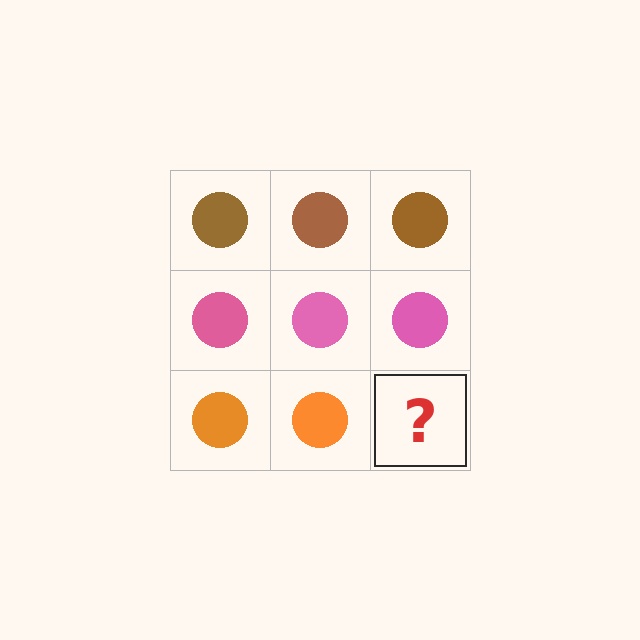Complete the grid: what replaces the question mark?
The question mark should be replaced with an orange circle.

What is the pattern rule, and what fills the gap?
The rule is that each row has a consistent color. The gap should be filled with an orange circle.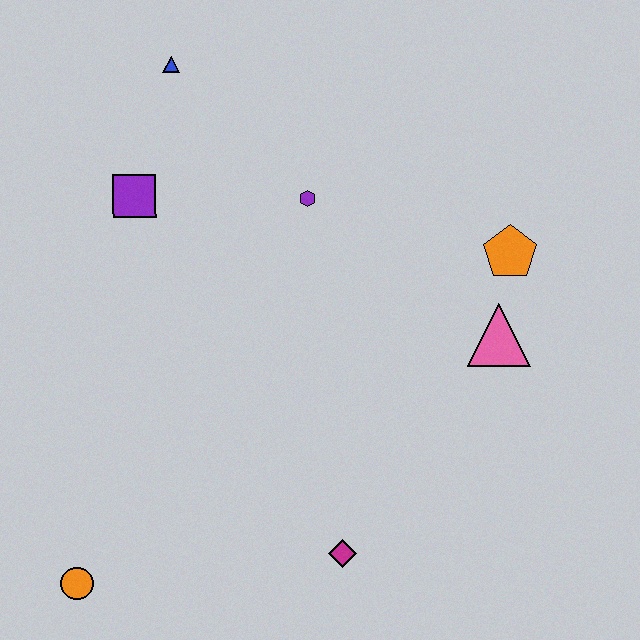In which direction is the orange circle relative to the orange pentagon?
The orange circle is to the left of the orange pentagon.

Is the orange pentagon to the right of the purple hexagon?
Yes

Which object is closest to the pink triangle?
The orange pentagon is closest to the pink triangle.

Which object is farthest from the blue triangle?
The orange circle is farthest from the blue triangle.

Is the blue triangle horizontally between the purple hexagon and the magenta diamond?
No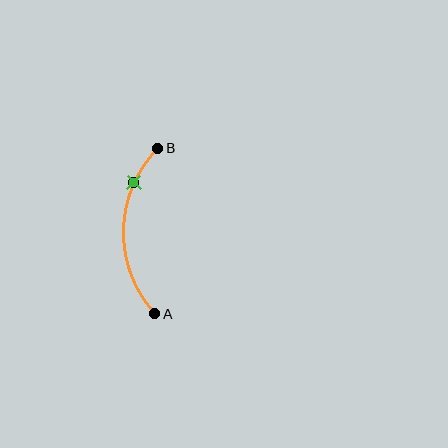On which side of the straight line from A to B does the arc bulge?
The arc bulges to the left of the straight line connecting A and B.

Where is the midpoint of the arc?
The arc midpoint is the point on the curve farthest from the straight line joining A and B. It sits to the left of that line.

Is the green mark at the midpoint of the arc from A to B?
No. The green mark lies on the arc but is closer to endpoint B. The arc midpoint would be at the point on the curve equidistant along the arc from both A and B.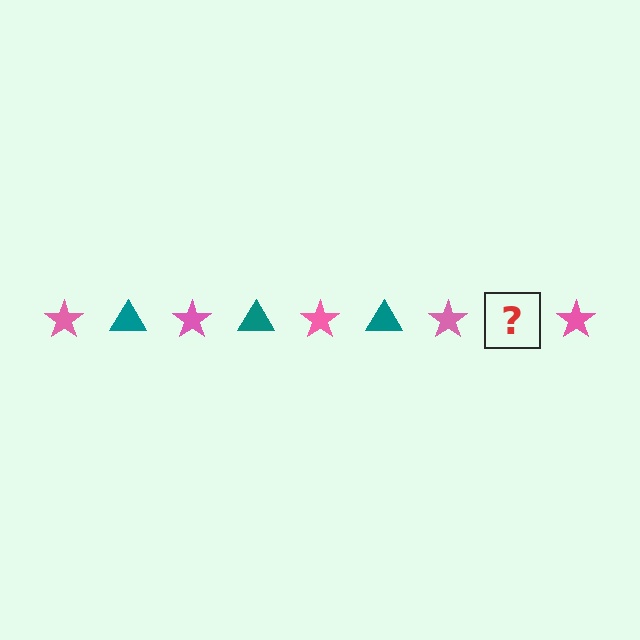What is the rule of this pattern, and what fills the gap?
The rule is that the pattern alternates between pink star and teal triangle. The gap should be filled with a teal triangle.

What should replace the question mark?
The question mark should be replaced with a teal triangle.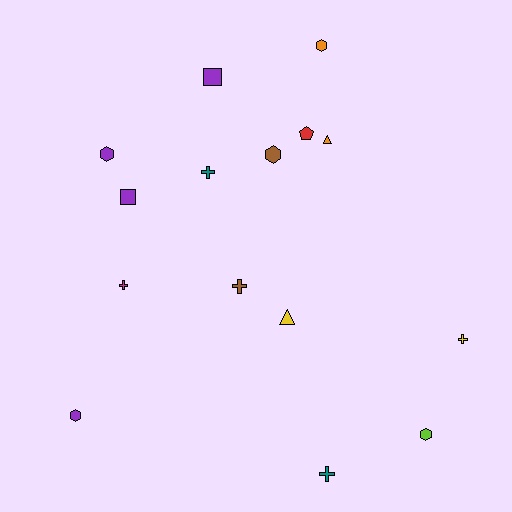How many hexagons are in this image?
There are 5 hexagons.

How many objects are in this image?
There are 15 objects.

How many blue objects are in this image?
There are no blue objects.